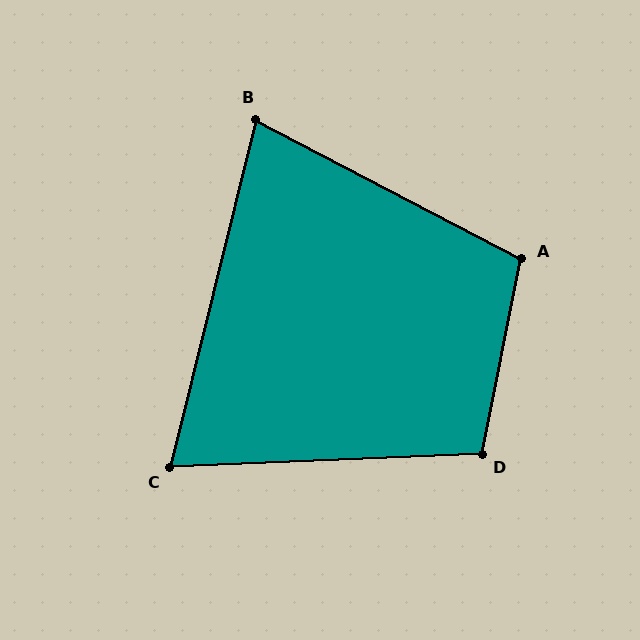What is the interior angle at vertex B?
Approximately 76 degrees (acute).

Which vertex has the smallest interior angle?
C, at approximately 74 degrees.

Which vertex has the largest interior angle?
A, at approximately 106 degrees.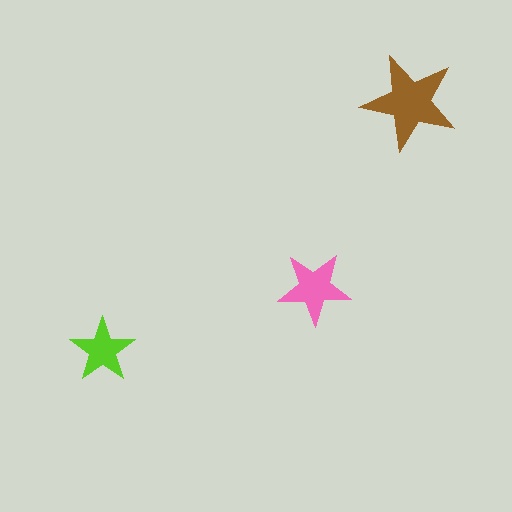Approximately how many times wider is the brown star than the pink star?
About 1.5 times wider.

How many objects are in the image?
There are 3 objects in the image.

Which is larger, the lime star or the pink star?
The pink one.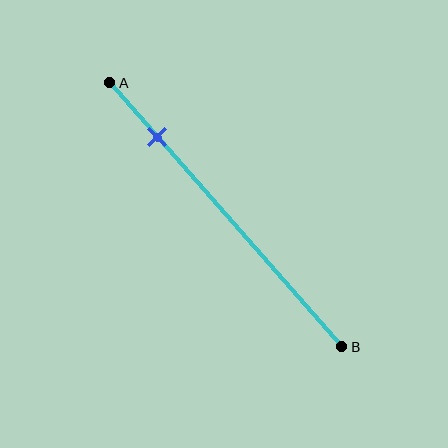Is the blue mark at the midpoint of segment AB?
No, the mark is at about 20% from A, not at the 50% midpoint.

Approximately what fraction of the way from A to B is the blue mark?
The blue mark is approximately 20% of the way from A to B.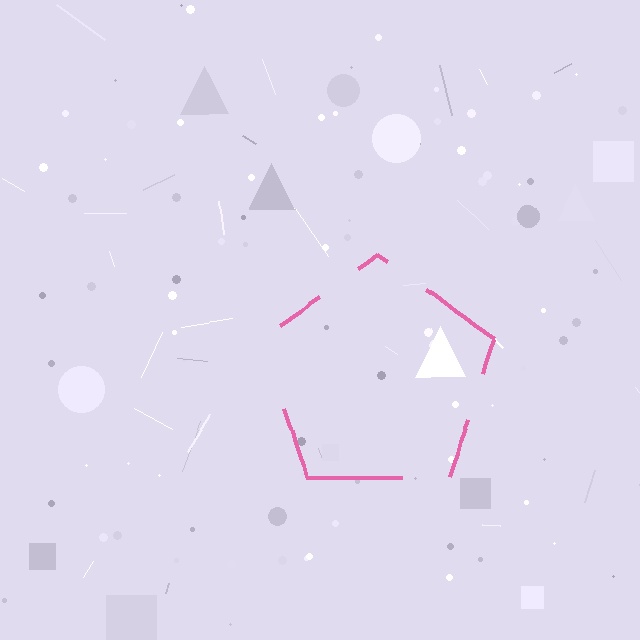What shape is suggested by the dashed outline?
The dashed outline suggests a pentagon.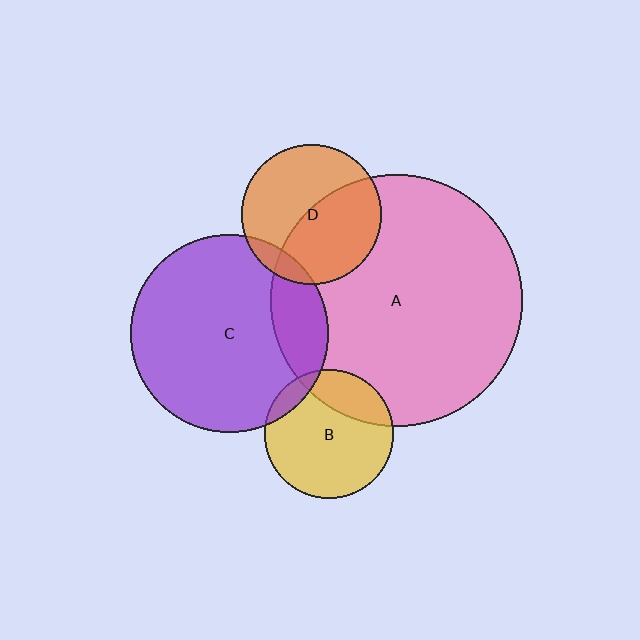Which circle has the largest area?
Circle A (pink).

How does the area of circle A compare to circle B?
Approximately 3.8 times.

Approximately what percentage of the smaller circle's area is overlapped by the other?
Approximately 20%.